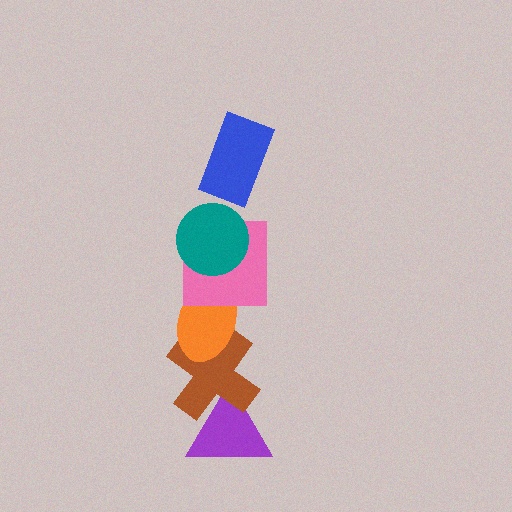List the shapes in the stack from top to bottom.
From top to bottom: the blue rectangle, the teal circle, the pink square, the orange ellipse, the brown cross, the purple triangle.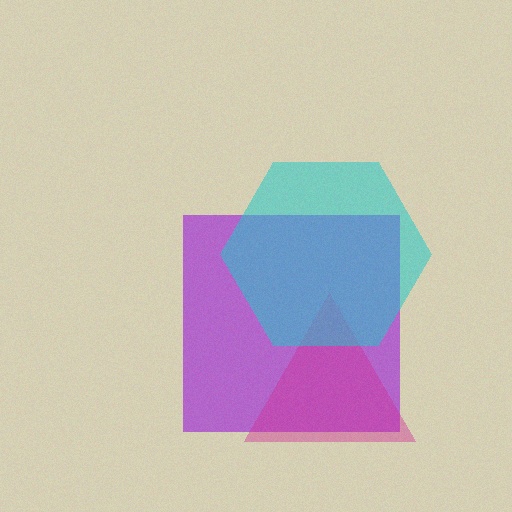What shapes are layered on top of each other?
The layered shapes are: a purple square, a magenta triangle, a cyan hexagon.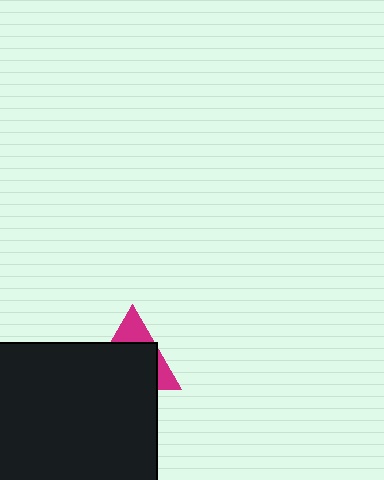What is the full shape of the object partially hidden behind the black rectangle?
The partially hidden object is a magenta triangle.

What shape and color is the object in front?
The object in front is a black rectangle.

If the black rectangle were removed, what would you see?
You would see the complete magenta triangle.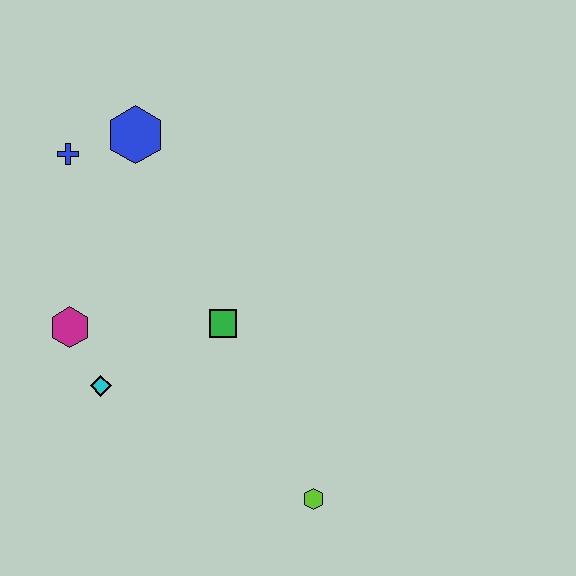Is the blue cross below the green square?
No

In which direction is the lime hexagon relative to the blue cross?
The lime hexagon is below the blue cross.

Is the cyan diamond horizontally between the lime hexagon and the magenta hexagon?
Yes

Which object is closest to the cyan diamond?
The magenta hexagon is closest to the cyan diamond.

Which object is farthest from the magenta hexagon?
The lime hexagon is farthest from the magenta hexagon.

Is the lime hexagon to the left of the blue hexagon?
No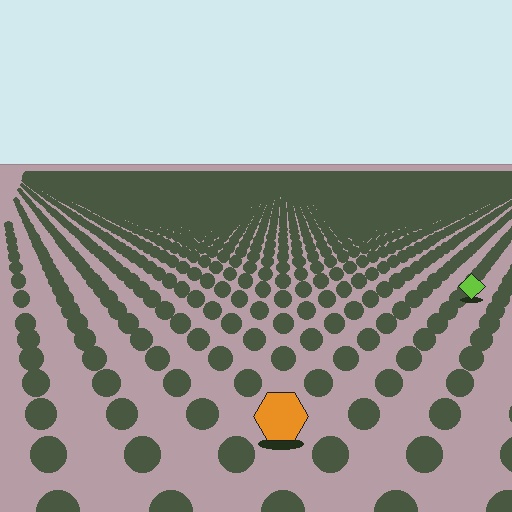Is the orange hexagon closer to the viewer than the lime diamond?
Yes. The orange hexagon is closer — you can tell from the texture gradient: the ground texture is coarser near it.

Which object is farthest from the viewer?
The lime diamond is farthest from the viewer. It appears smaller and the ground texture around it is denser.